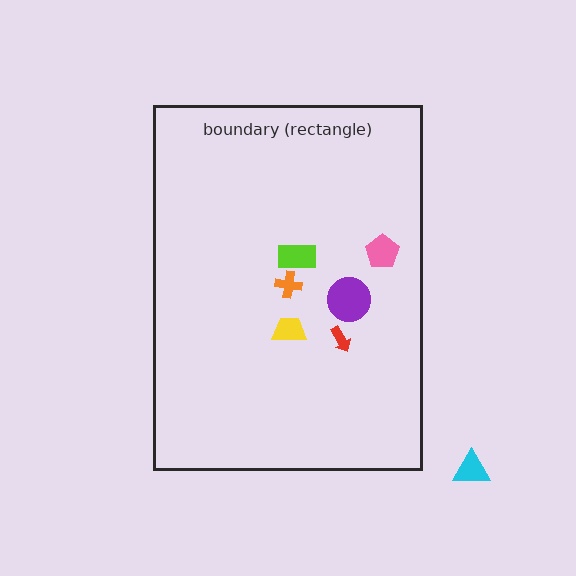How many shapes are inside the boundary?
6 inside, 1 outside.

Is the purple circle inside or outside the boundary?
Inside.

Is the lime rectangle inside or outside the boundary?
Inside.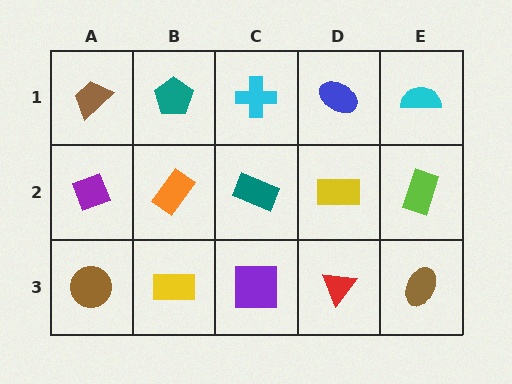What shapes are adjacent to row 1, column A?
A purple diamond (row 2, column A), a teal pentagon (row 1, column B).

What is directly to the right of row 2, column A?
An orange rectangle.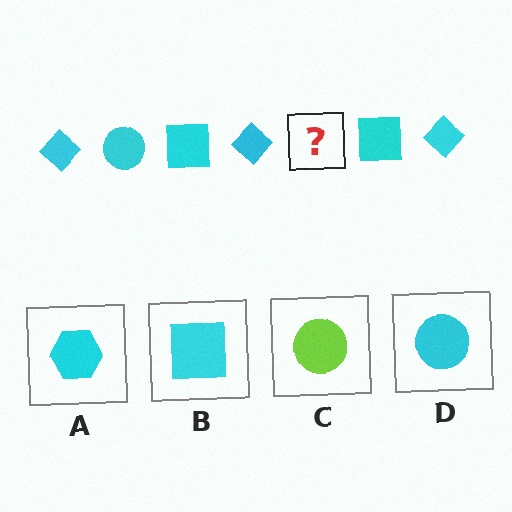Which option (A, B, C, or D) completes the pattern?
D.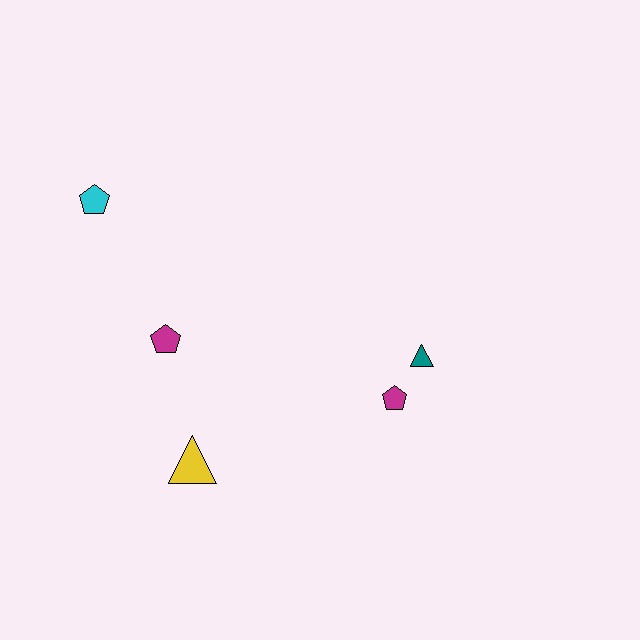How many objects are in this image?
There are 5 objects.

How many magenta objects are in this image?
There are 2 magenta objects.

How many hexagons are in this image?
There are no hexagons.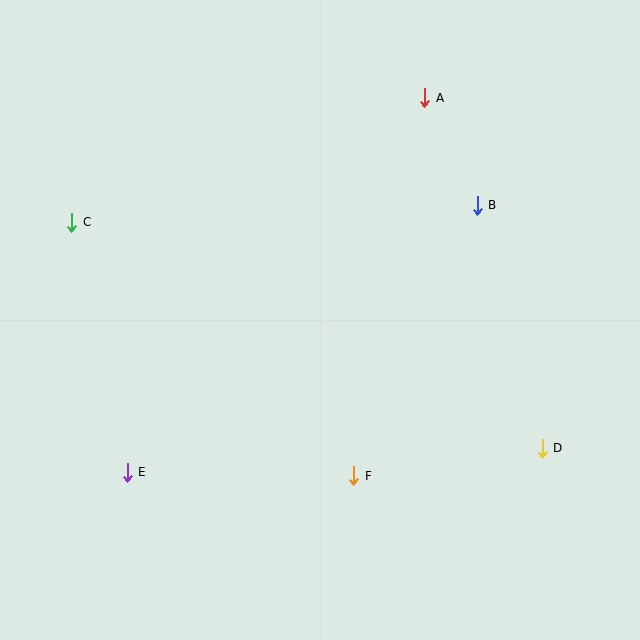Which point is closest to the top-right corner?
Point A is closest to the top-right corner.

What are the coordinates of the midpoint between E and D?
The midpoint between E and D is at (335, 460).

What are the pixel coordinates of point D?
Point D is at (542, 448).